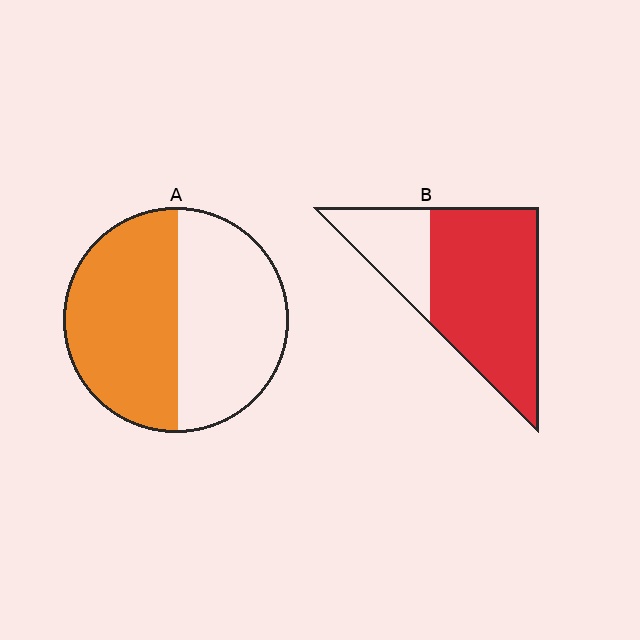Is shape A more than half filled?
Roughly half.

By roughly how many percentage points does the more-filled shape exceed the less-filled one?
By roughly 20 percentage points (B over A).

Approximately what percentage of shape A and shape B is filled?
A is approximately 50% and B is approximately 75%.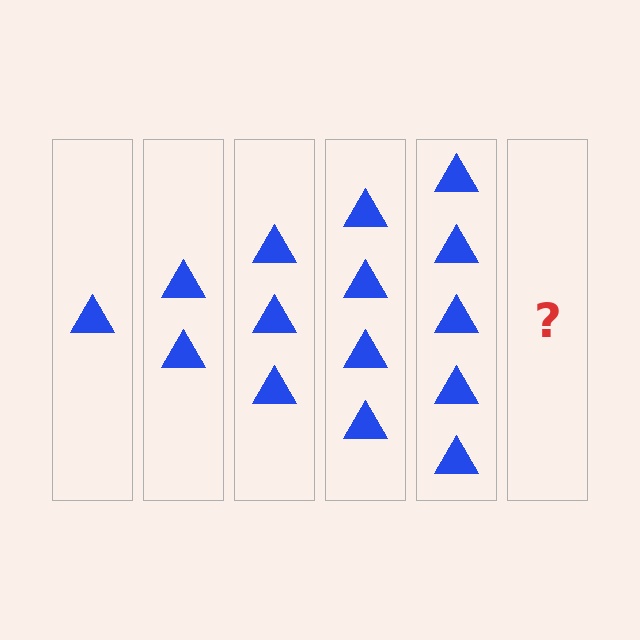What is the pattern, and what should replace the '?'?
The pattern is that each step adds one more triangle. The '?' should be 6 triangles.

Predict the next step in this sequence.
The next step is 6 triangles.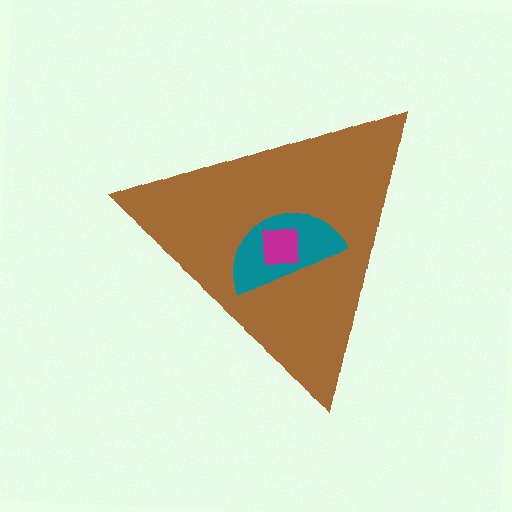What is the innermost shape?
The magenta square.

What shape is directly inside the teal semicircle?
The magenta square.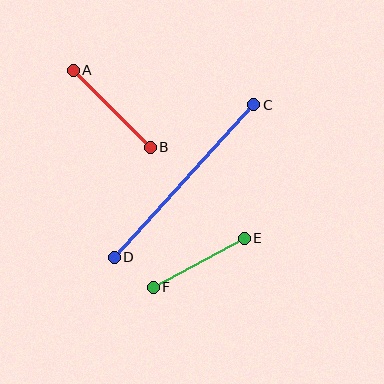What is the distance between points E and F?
The distance is approximately 104 pixels.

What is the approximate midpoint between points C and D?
The midpoint is at approximately (184, 181) pixels.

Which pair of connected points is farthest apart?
Points C and D are farthest apart.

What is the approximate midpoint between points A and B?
The midpoint is at approximately (112, 109) pixels.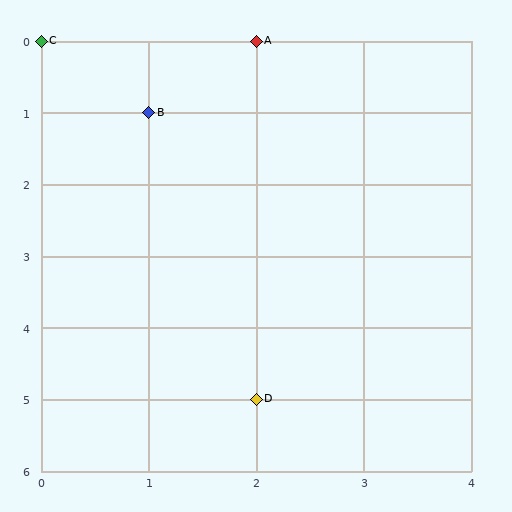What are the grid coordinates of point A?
Point A is at grid coordinates (2, 0).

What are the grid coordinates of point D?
Point D is at grid coordinates (2, 5).